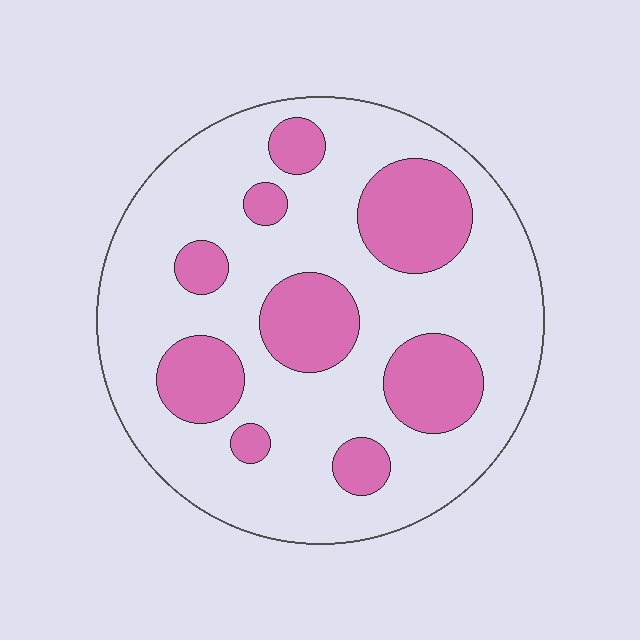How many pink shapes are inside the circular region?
9.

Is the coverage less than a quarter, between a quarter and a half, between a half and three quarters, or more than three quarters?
Between a quarter and a half.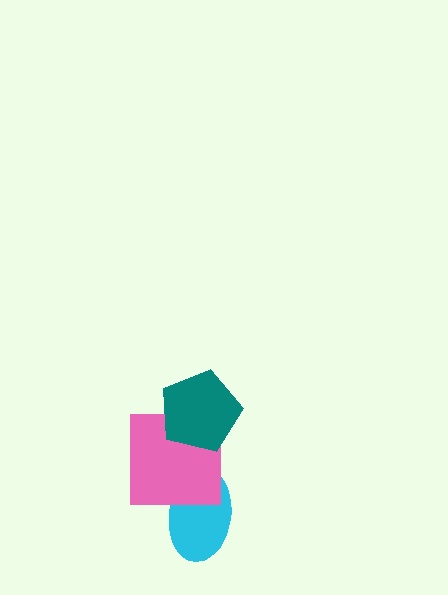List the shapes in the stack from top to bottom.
From top to bottom: the teal pentagon, the pink square, the cyan ellipse.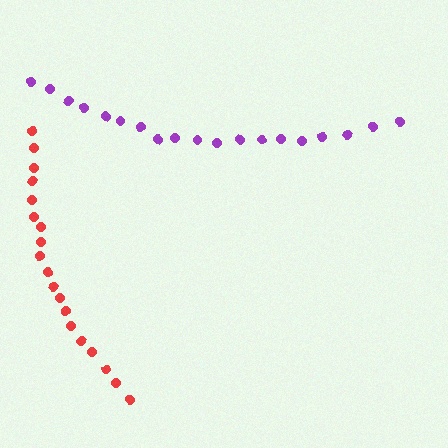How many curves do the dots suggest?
There are 2 distinct paths.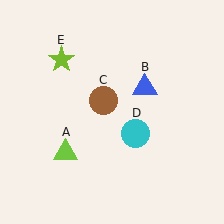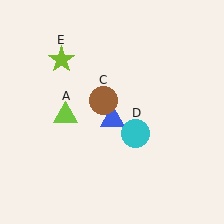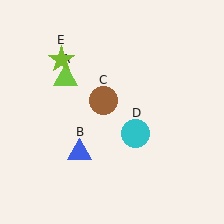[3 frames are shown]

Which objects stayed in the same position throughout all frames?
Brown circle (object C) and cyan circle (object D) and lime star (object E) remained stationary.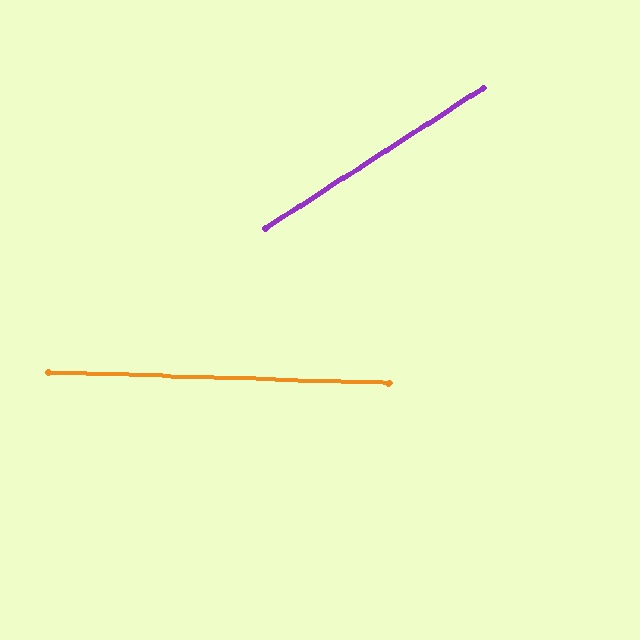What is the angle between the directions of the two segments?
Approximately 35 degrees.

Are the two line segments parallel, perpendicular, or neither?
Neither parallel nor perpendicular — they differ by about 35°.